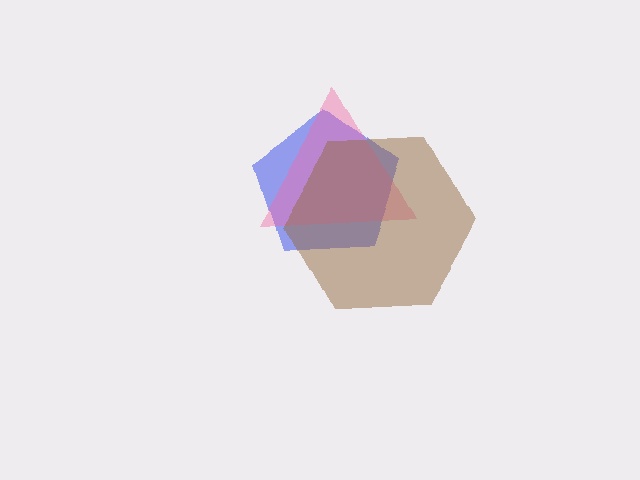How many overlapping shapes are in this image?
There are 3 overlapping shapes in the image.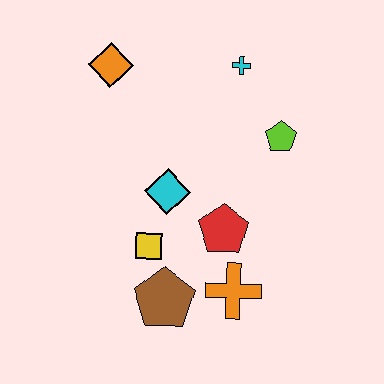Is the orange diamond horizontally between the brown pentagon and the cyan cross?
No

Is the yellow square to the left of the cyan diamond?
Yes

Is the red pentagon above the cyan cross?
No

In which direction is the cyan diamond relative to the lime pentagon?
The cyan diamond is to the left of the lime pentagon.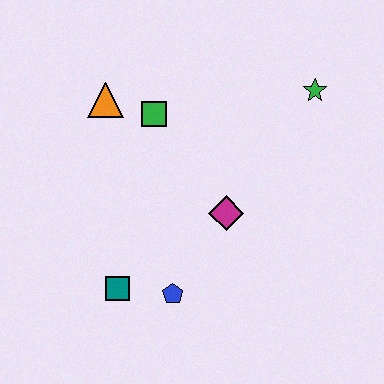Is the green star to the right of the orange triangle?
Yes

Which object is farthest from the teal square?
The green star is farthest from the teal square.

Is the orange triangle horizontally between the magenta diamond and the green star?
No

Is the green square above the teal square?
Yes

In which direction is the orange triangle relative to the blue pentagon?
The orange triangle is above the blue pentagon.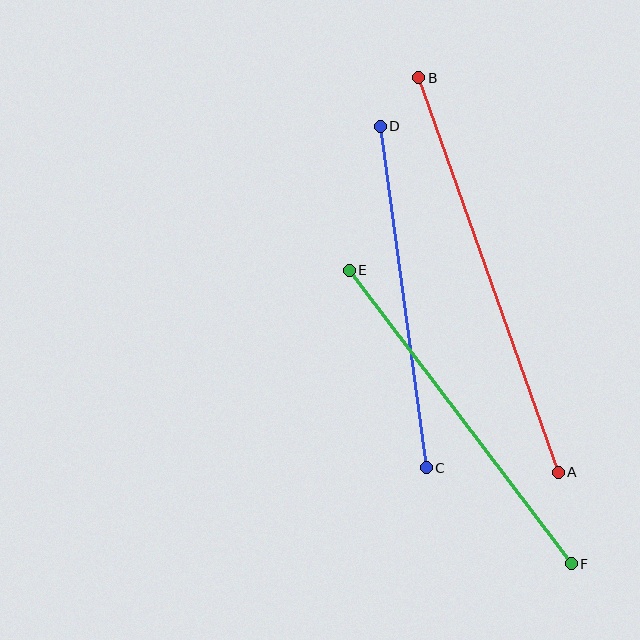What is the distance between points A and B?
The distance is approximately 418 pixels.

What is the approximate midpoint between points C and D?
The midpoint is at approximately (403, 297) pixels.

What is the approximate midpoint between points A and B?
The midpoint is at approximately (488, 275) pixels.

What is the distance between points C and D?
The distance is approximately 344 pixels.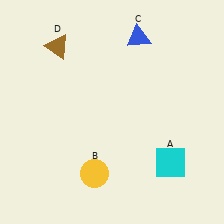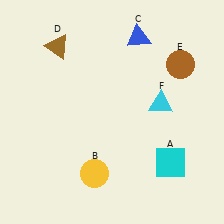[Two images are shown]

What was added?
A brown circle (E), a cyan triangle (F) were added in Image 2.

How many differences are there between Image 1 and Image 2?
There are 2 differences between the two images.